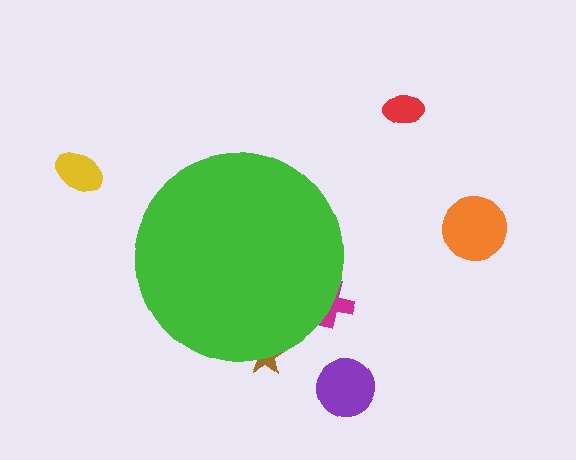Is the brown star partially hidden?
Yes, the brown star is partially hidden behind the green circle.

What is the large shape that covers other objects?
A green circle.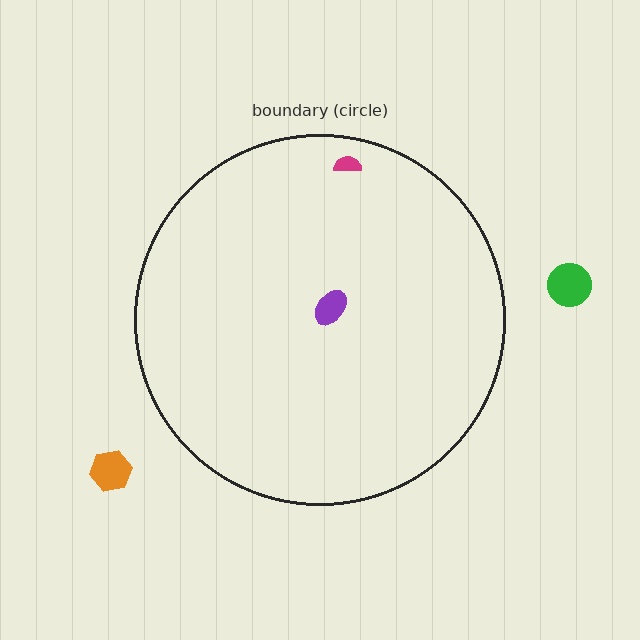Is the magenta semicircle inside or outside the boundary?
Inside.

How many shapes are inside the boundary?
2 inside, 2 outside.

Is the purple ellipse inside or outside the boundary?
Inside.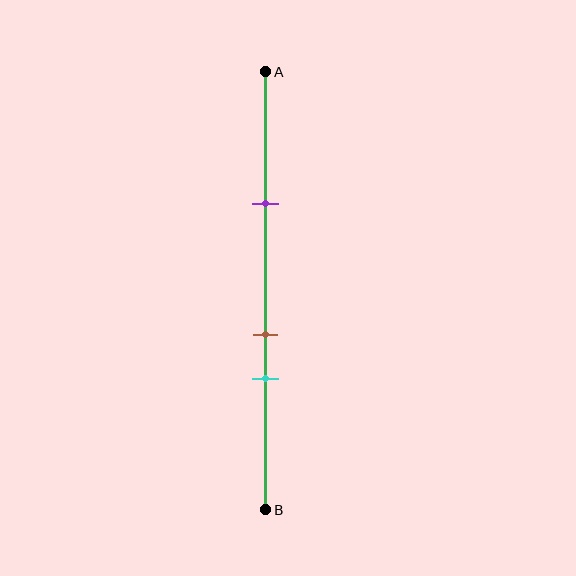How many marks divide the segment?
There are 3 marks dividing the segment.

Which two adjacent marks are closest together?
The brown and cyan marks are the closest adjacent pair.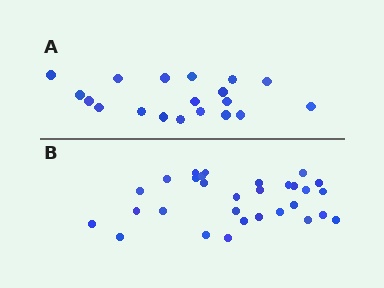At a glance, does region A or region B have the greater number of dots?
Region B (the bottom region) has more dots.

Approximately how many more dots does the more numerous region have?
Region B has roughly 12 or so more dots than region A.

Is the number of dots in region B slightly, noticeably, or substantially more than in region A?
Region B has substantially more. The ratio is roughly 1.6 to 1.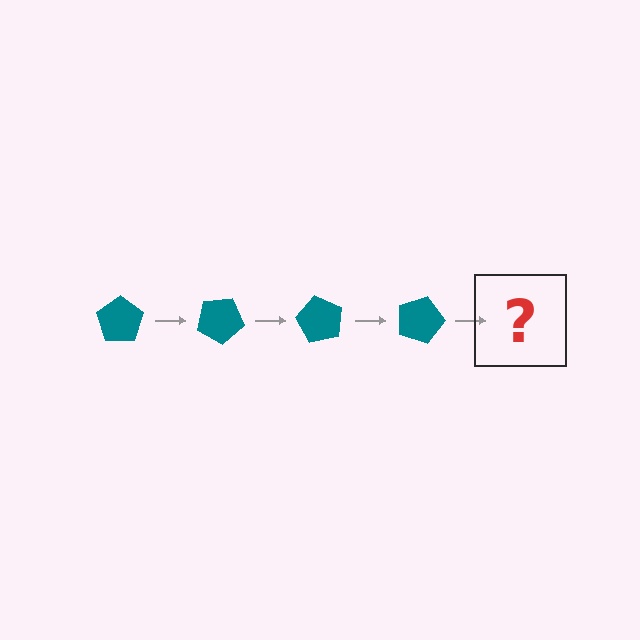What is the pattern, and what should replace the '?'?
The pattern is that the pentagon rotates 30 degrees each step. The '?' should be a teal pentagon rotated 120 degrees.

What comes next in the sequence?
The next element should be a teal pentagon rotated 120 degrees.